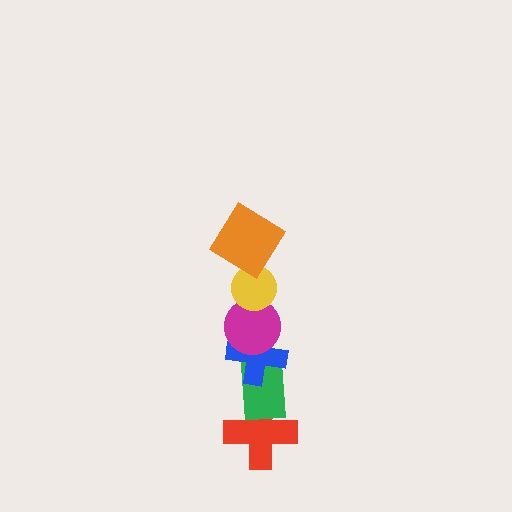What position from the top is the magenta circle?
The magenta circle is 3rd from the top.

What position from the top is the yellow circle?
The yellow circle is 2nd from the top.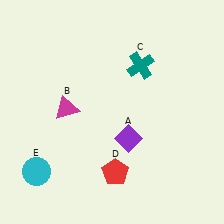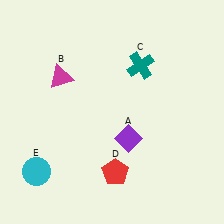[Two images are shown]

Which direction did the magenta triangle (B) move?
The magenta triangle (B) moved up.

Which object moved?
The magenta triangle (B) moved up.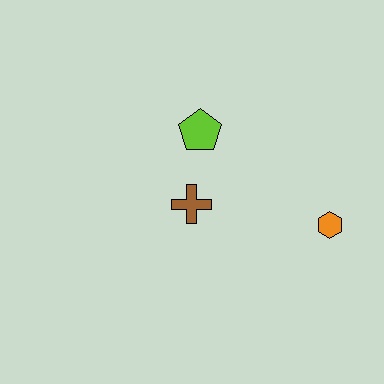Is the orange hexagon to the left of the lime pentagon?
No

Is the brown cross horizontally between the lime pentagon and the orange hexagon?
No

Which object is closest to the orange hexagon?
The brown cross is closest to the orange hexagon.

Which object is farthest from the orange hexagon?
The lime pentagon is farthest from the orange hexagon.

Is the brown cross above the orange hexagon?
Yes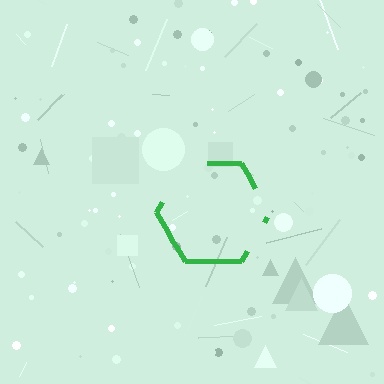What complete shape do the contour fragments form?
The contour fragments form a hexagon.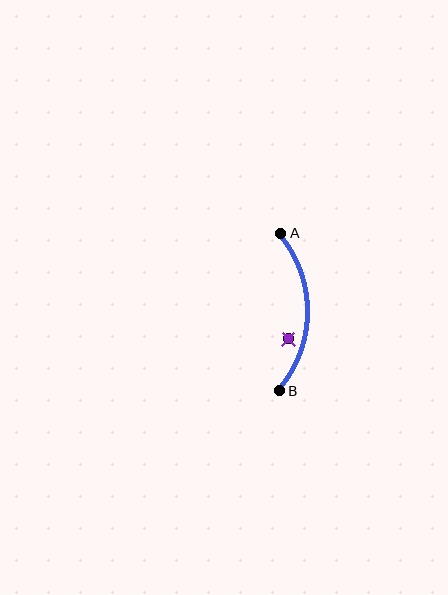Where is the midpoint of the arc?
The arc midpoint is the point on the curve farthest from the straight line joining A and B. It sits to the right of that line.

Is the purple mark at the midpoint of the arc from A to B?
No — the purple mark does not lie on the arc at all. It sits slightly inside the curve.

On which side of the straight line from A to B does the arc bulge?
The arc bulges to the right of the straight line connecting A and B.